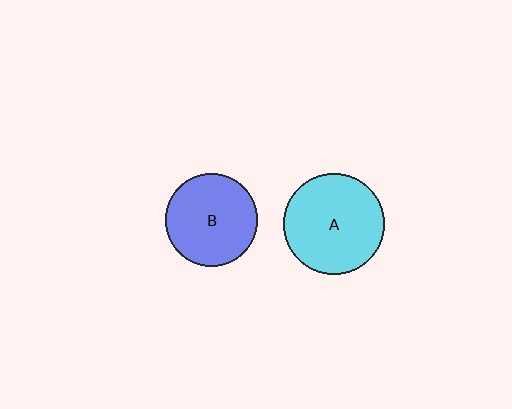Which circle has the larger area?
Circle A (cyan).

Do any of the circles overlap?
No, none of the circles overlap.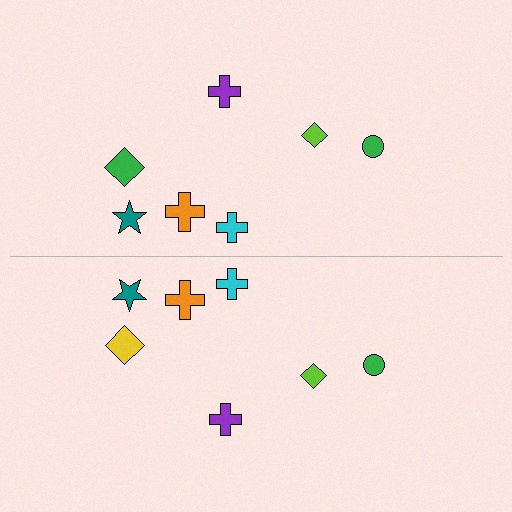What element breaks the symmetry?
The yellow diamond on the bottom side breaks the symmetry — its mirror counterpart is green.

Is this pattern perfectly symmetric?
No, the pattern is not perfectly symmetric. The yellow diamond on the bottom side breaks the symmetry — its mirror counterpart is green.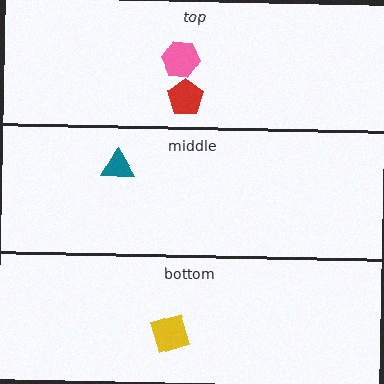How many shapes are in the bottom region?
1.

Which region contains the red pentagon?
The top region.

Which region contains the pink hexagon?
The top region.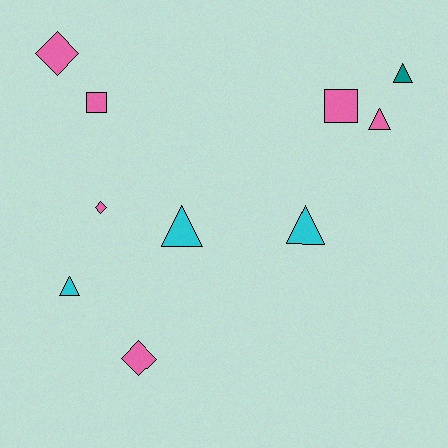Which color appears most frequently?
Pink, with 6 objects.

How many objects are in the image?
There are 10 objects.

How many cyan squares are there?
There are no cyan squares.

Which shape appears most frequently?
Triangle, with 5 objects.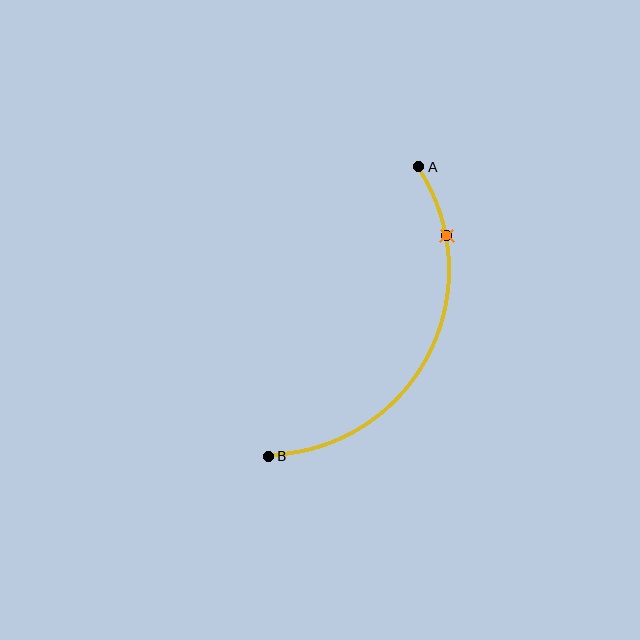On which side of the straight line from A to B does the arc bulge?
The arc bulges to the right of the straight line connecting A and B.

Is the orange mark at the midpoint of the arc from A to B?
No. The orange mark lies on the arc but is closer to endpoint A. The arc midpoint would be at the point on the curve equidistant along the arc from both A and B.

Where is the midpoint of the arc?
The arc midpoint is the point on the curve farthest from the straight line joining A and B. It sits to the right of that line.